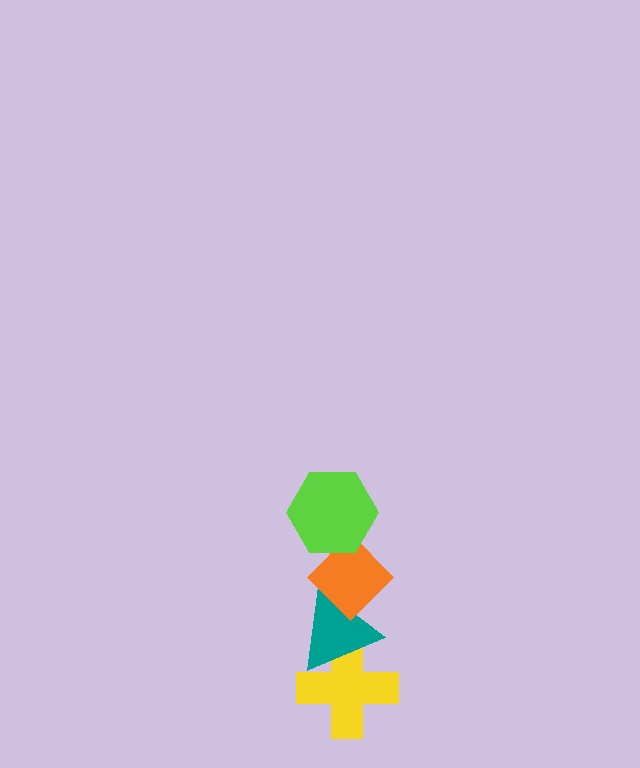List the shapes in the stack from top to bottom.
From top to bottom: the lime hexagon, the orange diamond, the teal triangle, the yellow cross.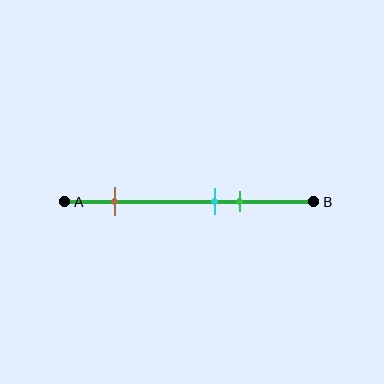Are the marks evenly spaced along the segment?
No, the marks are not evenly spaced.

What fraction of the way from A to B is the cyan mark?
The cyan mark is approximately 60% (0.6) of the way from A to B.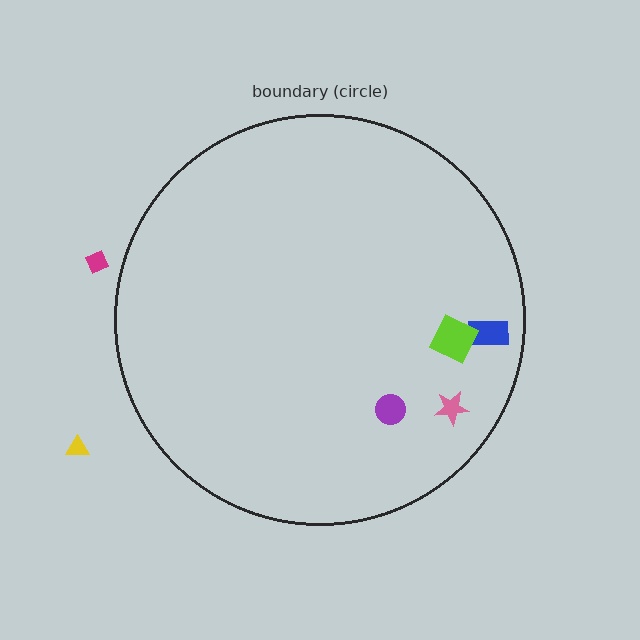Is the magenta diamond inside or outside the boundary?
Outside.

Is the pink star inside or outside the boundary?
Inside.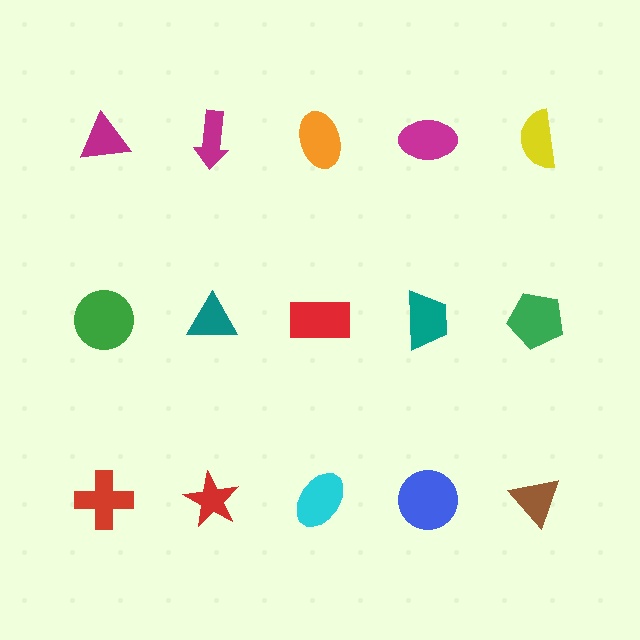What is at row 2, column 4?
A teal trapezoid.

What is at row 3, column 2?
A red star.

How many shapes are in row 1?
5 shapes.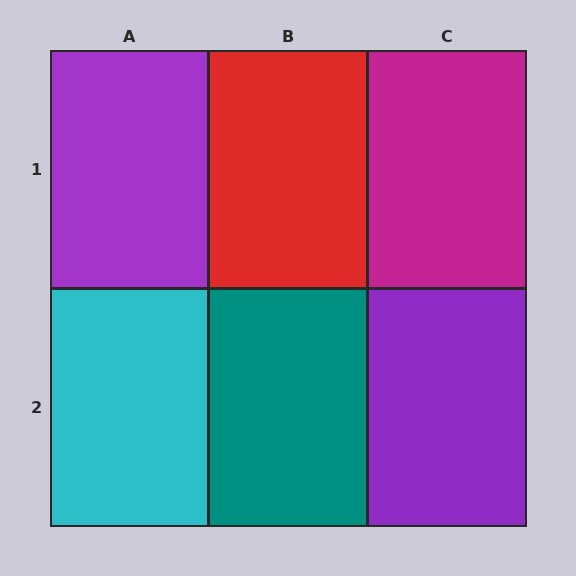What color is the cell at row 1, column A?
Purple.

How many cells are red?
1 cell is red.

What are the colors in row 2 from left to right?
Cyan, teal, purple.